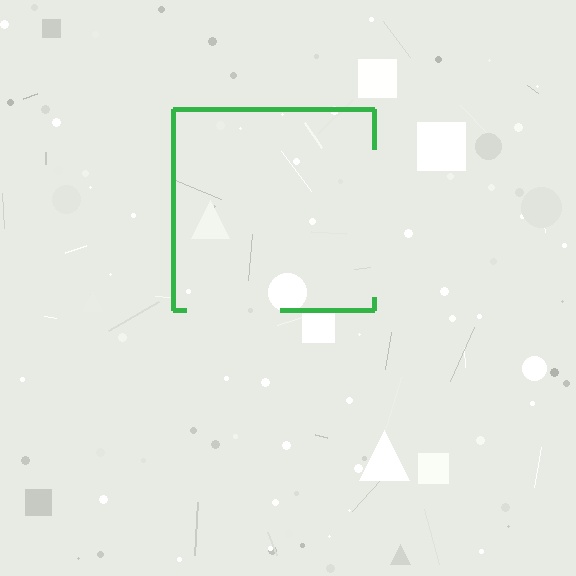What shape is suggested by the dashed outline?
The dashed outline suggests a square.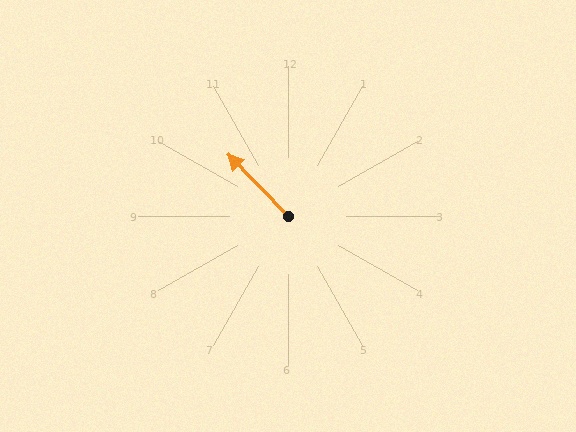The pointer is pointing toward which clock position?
Roughly 11 o'clock.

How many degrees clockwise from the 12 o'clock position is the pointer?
Approximately 316 degrees.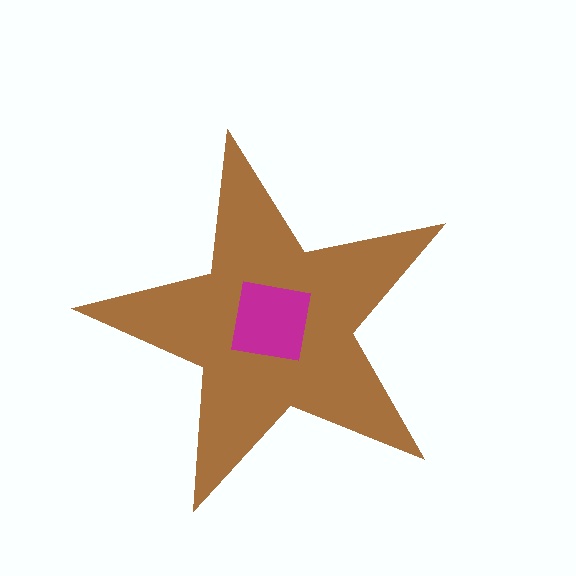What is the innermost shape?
The magenta square.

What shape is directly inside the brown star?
The magenta square.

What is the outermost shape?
The brown star.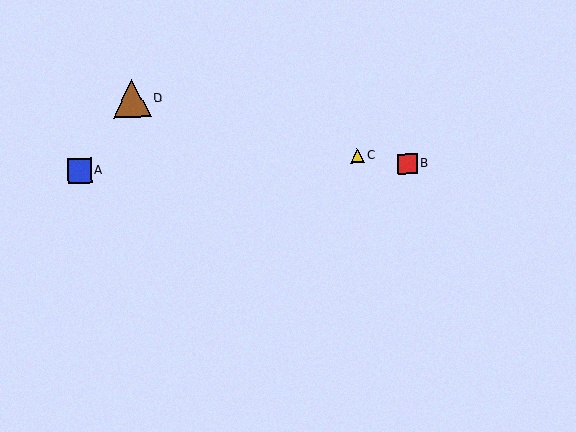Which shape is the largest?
The brown triangle (labeled D) is the largest.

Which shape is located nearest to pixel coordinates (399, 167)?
The red square (labeled B) at (407, 164) is nearest to that location.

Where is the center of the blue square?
The center of the blue square is at (79, 171).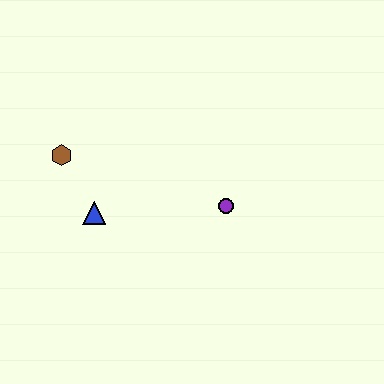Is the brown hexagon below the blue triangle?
No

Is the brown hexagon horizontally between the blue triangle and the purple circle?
No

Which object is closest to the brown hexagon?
The blue triangle is closest to the brown hexagon.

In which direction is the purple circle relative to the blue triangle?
The purple circle is to the right of the blue triangle.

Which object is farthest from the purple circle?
The brown hexagon is farthest from the purple circle.